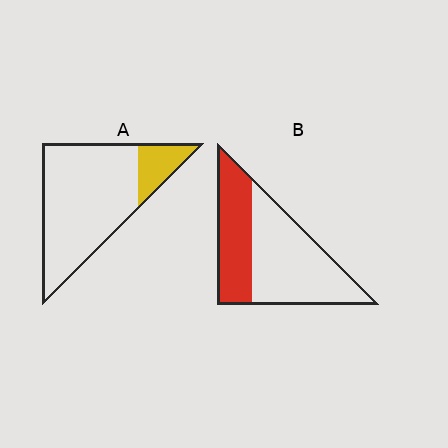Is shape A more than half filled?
No.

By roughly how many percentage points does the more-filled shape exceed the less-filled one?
By roughly 20 percentage points (B over A).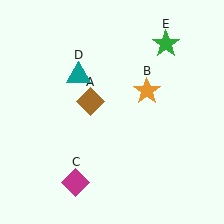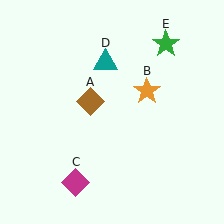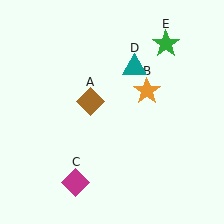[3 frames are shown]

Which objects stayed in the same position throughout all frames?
Brown diamond (object A) and orange star (object B) and magenta diamond (object C) and green star (object E) remained stationary.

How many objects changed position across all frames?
1 object changed position: teal triangle (object D).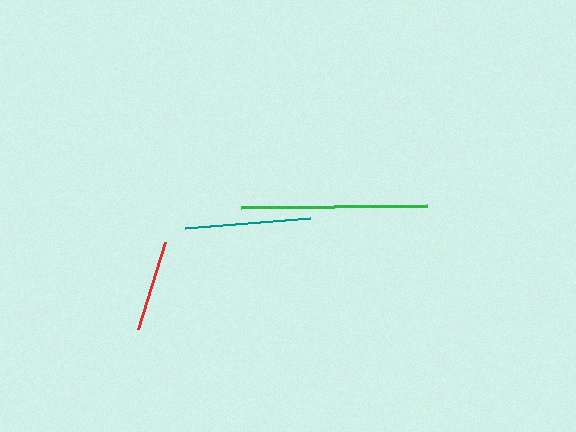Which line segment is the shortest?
The red line is the shortest at approximately 92 pixels.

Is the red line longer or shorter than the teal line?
The teal line is longer than the red line.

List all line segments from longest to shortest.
From longest to shortest: green, teal, red.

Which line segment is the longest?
The green line is the longest at approximately 185 pixels.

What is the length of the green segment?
The green segment is approximately 185 pixels long.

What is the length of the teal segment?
The teal segment is approximately 125 pixels long.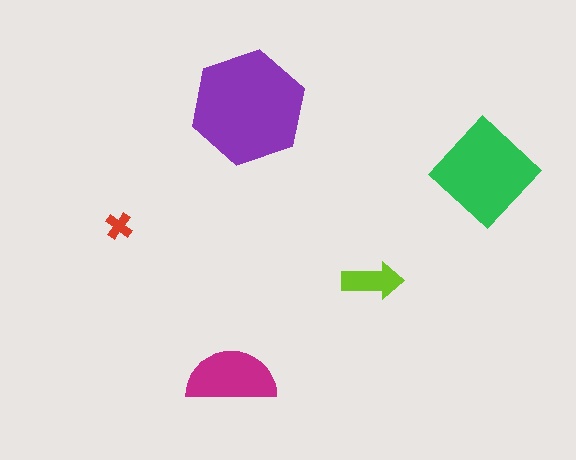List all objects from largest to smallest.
The purple hexagon, the green diamond, the magenta semicircle, the lime arrow, the red cross.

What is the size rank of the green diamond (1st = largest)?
2nd.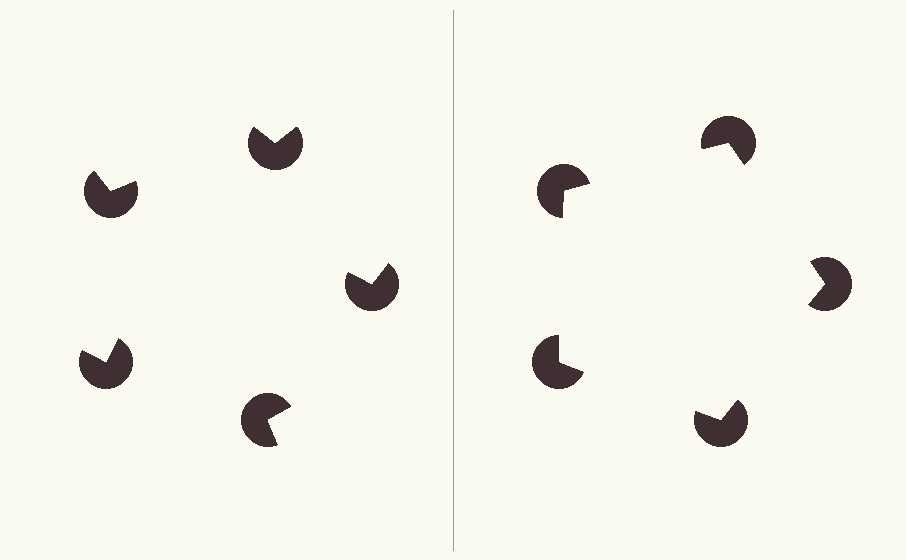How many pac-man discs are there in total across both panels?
10 — 5 on each side.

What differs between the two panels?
The pac-man discs are positioned identically on both sides; only the wedge orientations differ. On the right they align to a pentagon; on the left they are misaligned.